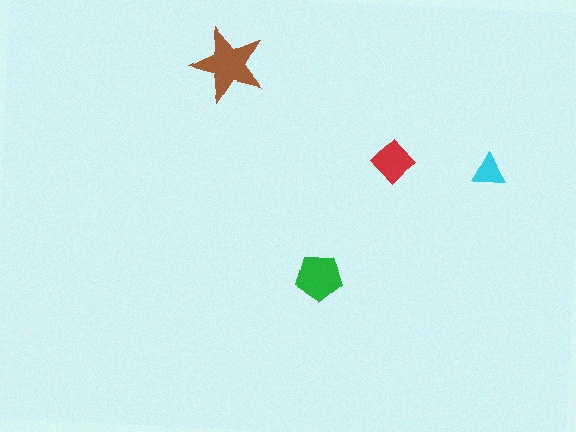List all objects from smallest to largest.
The cyan triangle, the red diamond, the green pentagon, the brown star.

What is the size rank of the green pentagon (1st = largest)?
2nd.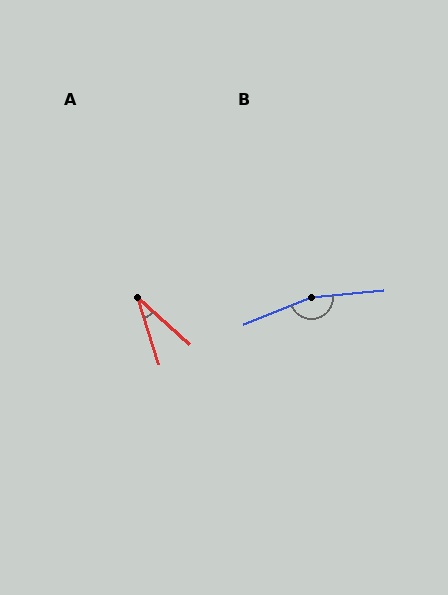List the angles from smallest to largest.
A (30°), B (164°).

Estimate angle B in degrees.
Approximately 164 degrees.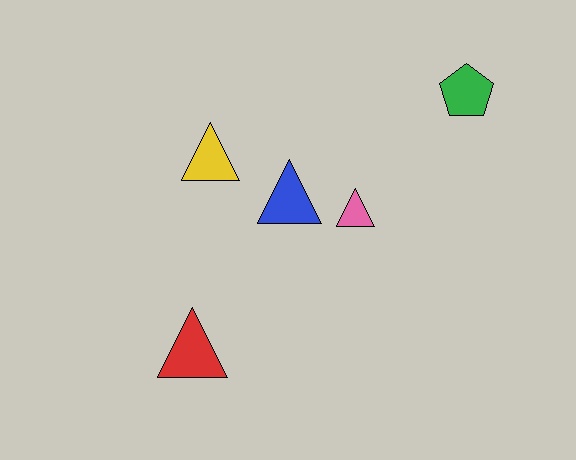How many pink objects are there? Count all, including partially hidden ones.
There is 1 pink object.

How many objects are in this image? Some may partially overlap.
There are 5 objects.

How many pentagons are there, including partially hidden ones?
There is 1 pentagon.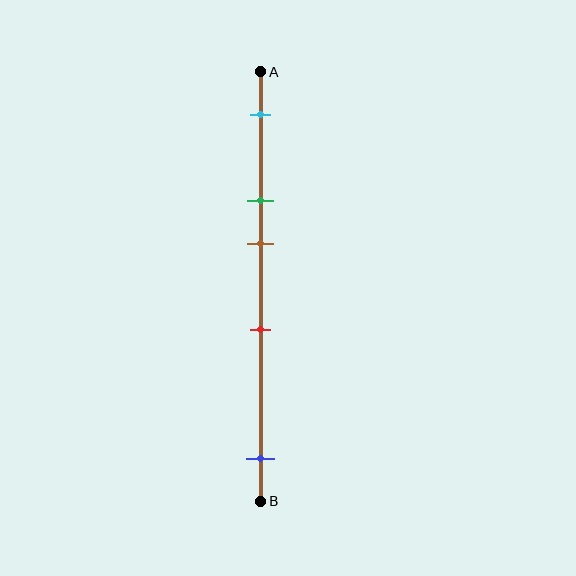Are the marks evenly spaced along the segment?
No, the marks are not evenly spaced.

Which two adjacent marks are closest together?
The green and brown marks are the closest adjacent pair.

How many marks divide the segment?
There are 5 marks dividing the segment.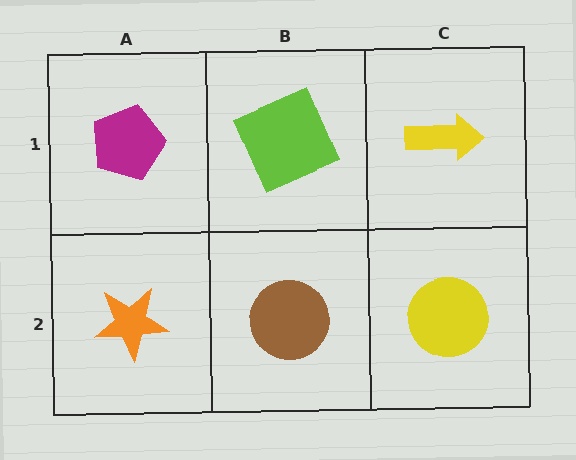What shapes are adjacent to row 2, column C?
A yellow arrow (row 1, column C), a brown circle (row 2, column B).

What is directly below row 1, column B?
A brown circle.